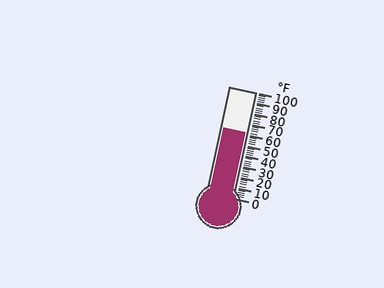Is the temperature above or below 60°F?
The temperature is above 60°F.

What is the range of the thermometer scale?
The thermometer scale ranges from 0°F to 100°F.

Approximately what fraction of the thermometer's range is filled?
The thermometer is filled to approximately 60% of its range.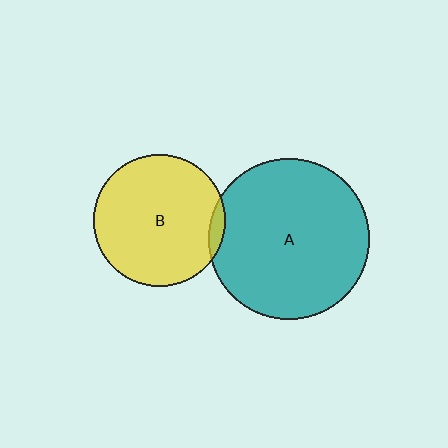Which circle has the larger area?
Circle A (teal).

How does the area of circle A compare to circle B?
Approximately 1.5 times.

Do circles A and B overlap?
Yes.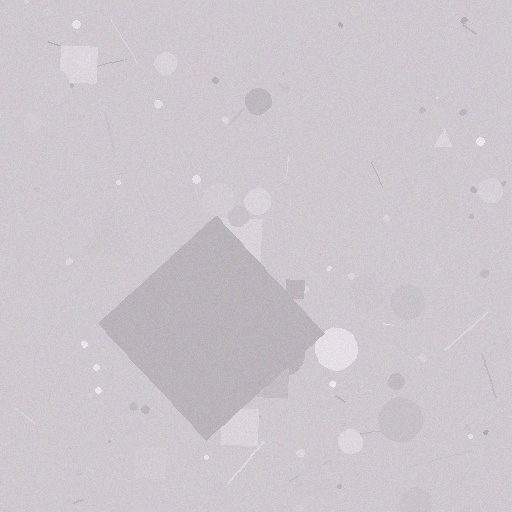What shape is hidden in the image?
A diamond is hidden in the image.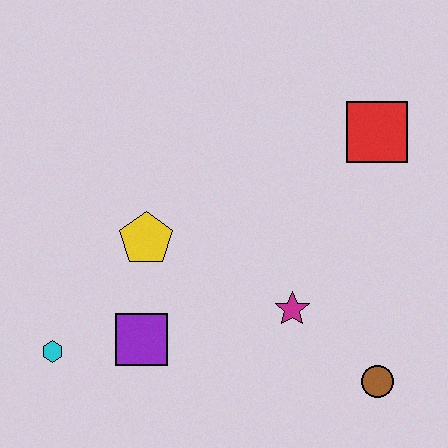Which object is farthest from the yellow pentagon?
The brown circle is farthest from the yellow pentagon.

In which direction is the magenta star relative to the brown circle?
The magenta star is to the left of the brown circle.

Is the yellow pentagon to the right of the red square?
No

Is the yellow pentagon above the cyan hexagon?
Yes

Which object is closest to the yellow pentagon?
The purple square is closest to the yellow pentagon.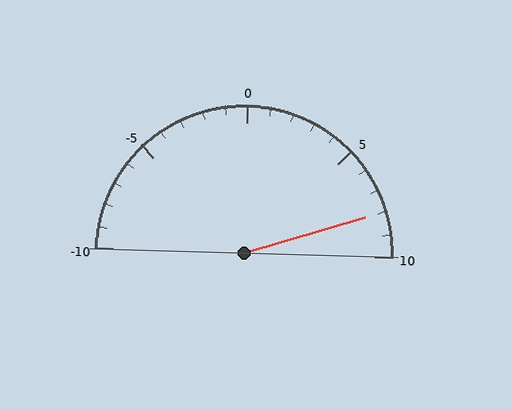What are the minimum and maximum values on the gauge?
The gauge ranges from -10 to 10.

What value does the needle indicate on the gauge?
The needle indicates approximately 8.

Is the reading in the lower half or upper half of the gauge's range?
The reading is in the upper half of the range (-10 to 10).